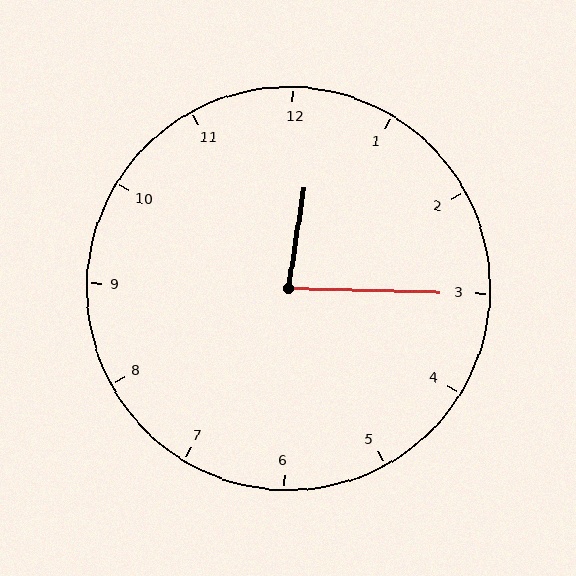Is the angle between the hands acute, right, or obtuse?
It is acute.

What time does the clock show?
12:15.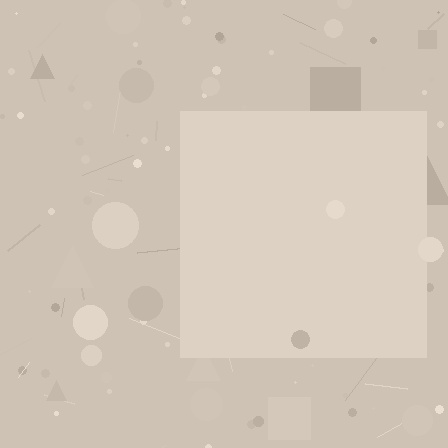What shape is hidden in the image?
A square is hidden in the image.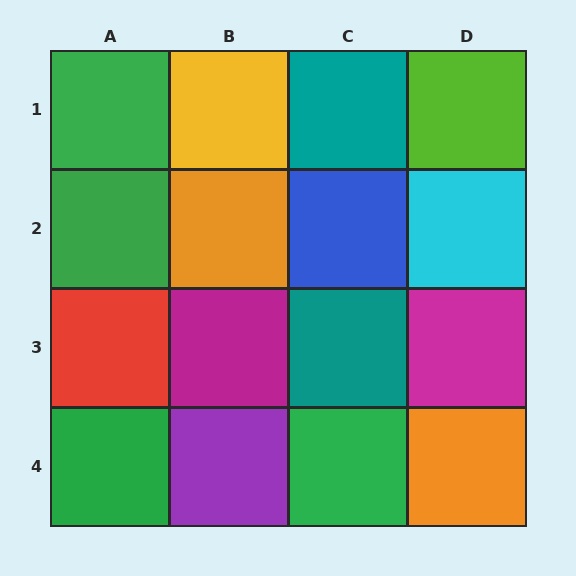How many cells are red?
1 cell is red.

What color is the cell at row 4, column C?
Green.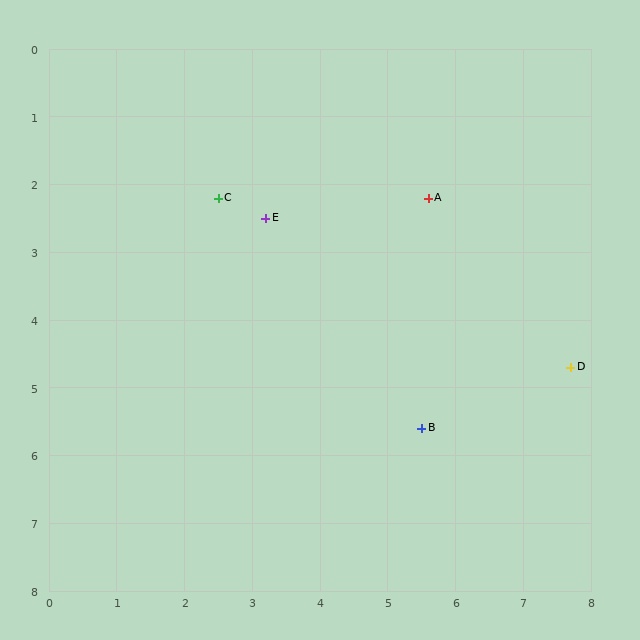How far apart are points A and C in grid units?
Points A and C are about 3.1 grid units apart.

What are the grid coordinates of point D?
Point D is at approximately (7.7, 4.7).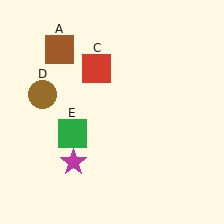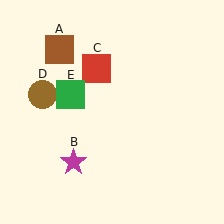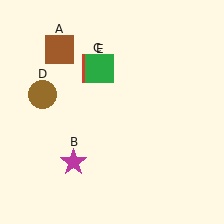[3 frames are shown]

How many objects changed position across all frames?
1 object changed position: green square (object E).